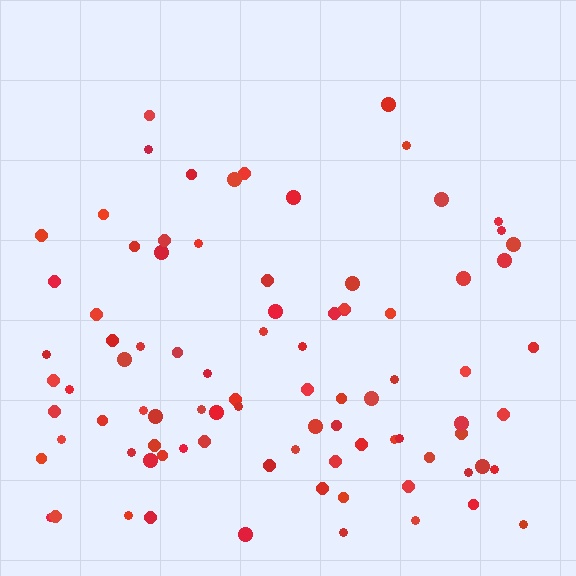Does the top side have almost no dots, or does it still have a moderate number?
Still a moderate number, just noticeably fewer than the bottom.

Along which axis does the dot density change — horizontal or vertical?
Vertical.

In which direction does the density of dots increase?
From top to bottom, with the bottom side densest.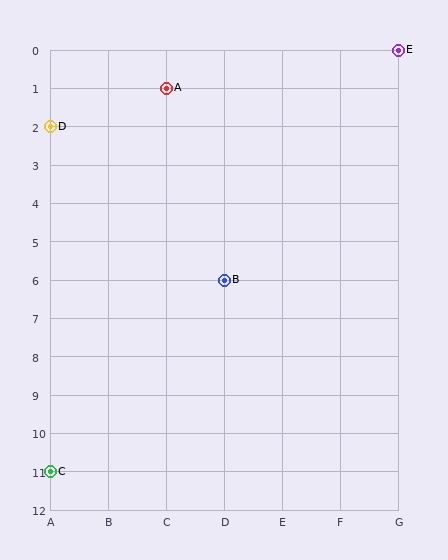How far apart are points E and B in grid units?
Points E and B are 3 columns and 6 rows apart (about 6.7 grid units diagonally).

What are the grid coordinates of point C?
Point C is at grid coordinates (A, 11).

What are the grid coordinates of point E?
Point E is at grid coordinates (G, 0).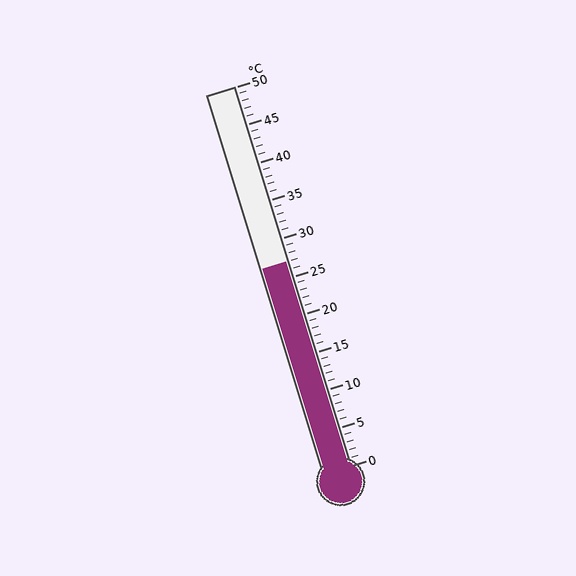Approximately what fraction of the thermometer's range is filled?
The thermometer is filled to approximately 55% of its range.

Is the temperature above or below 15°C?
The temperature is above 15°C.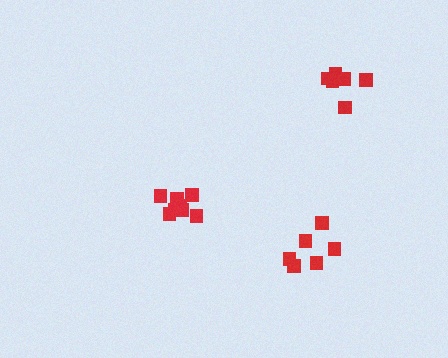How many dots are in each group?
Group 1: 8 dots, Group 2: 6 dots, Group 3: 6 dots (20 total).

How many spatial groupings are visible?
There are 3 spatial groupings.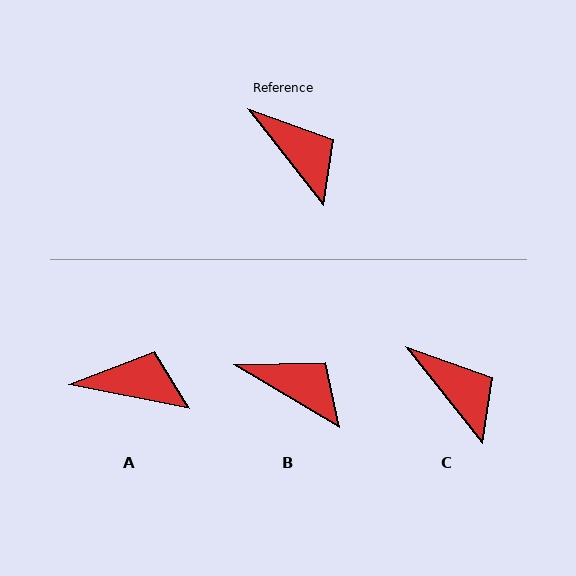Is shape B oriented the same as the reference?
No, it is off by about 21 degrees.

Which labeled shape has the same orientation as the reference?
C.